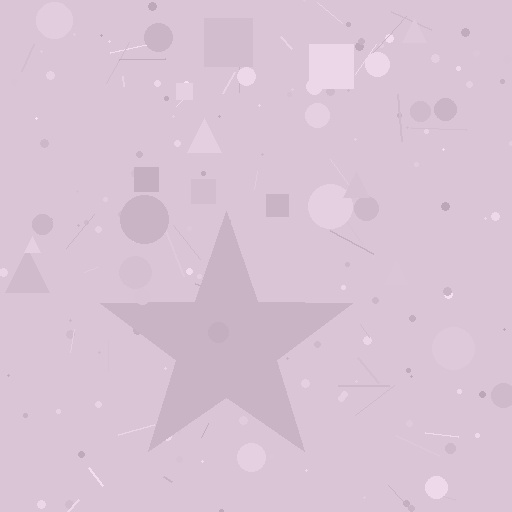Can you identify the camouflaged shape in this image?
The camouflaged shape is a star.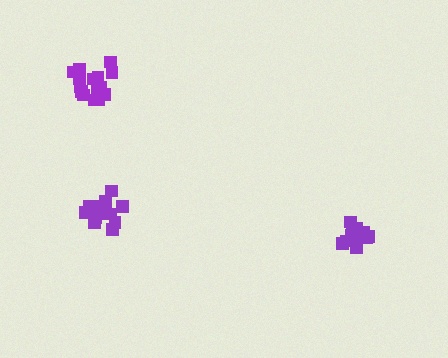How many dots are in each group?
Group 1: 15 dots, Group 2: 12 dots, Group 3: 17 dots (44 total).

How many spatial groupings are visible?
There are 3 spatial groupings.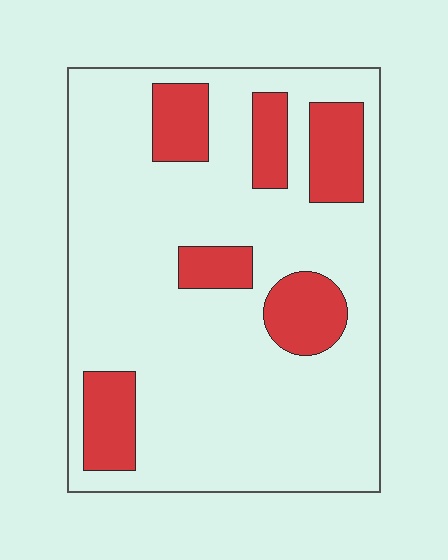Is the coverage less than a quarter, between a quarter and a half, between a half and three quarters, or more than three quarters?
Less than a quarter.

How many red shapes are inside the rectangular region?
6.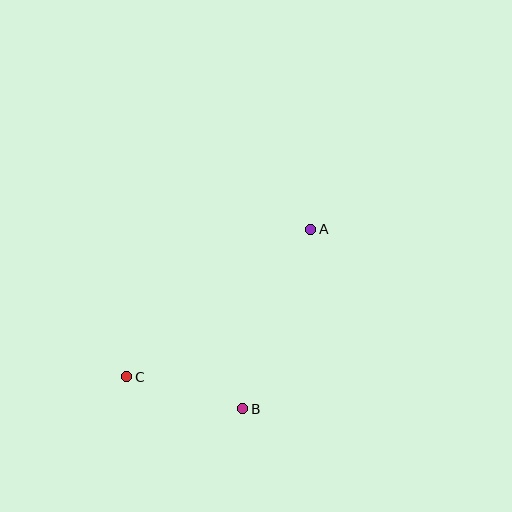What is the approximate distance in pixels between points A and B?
The distance between A and B is approximately 192 pixels.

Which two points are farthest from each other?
Points A and C are farthest from each other.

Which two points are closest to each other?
Points B and C are closest to each other.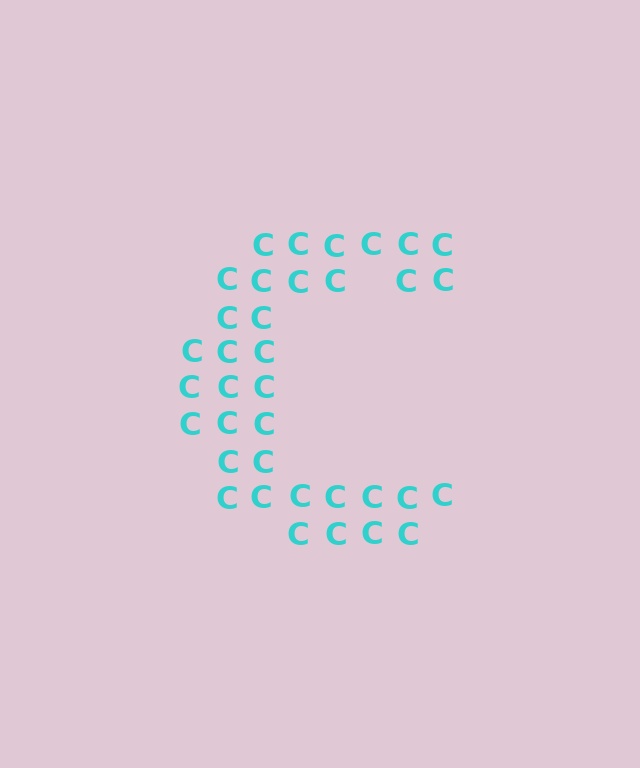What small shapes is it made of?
It is made of small letter C's.